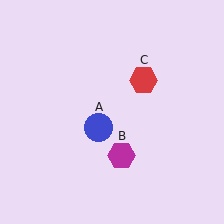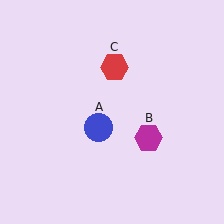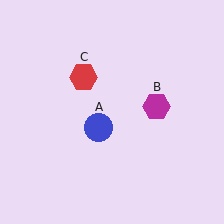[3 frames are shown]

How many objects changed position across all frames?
2 objects changed position: magenta hexagon (object B), red hexagon (object C).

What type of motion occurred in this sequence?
The magenta hexagon (object B), red hexagon (object C) rotated counterclockwise around the center of the scene.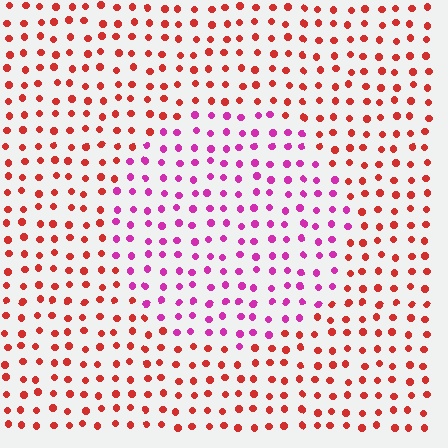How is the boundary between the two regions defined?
The boundary is defined purely by a slight shift in hue (about 49 degrees). Spacing, size, and orientation are identical on both sides.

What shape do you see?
I see a circle.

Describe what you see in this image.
The image is filled with small red elements in a uniform arrangement. A circle-shaped region is visible where the elements are tinted to a slightly different hue, forming a subtle color boundary.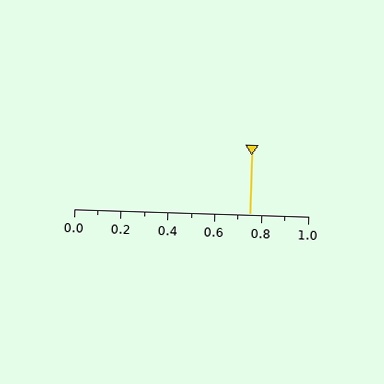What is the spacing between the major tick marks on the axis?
The major ticks are spaced 0.2 apart.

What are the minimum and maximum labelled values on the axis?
The axis runs from 0.0 to 1.0.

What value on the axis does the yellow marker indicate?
The marker indicates approximately 0.75.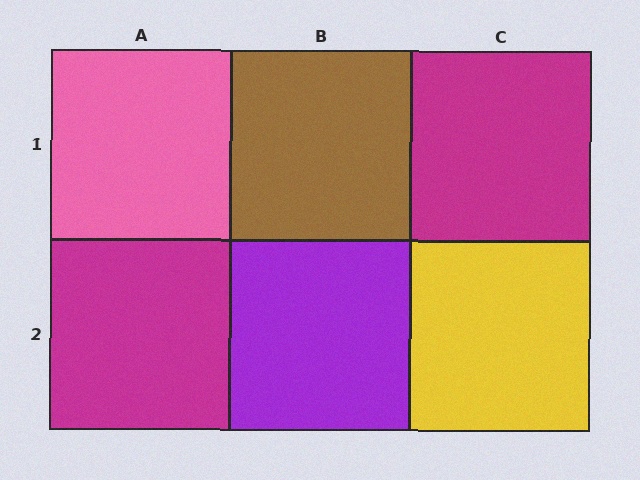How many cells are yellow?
1 cell is yellow.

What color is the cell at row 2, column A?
Magenta.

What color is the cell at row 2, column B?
Purple.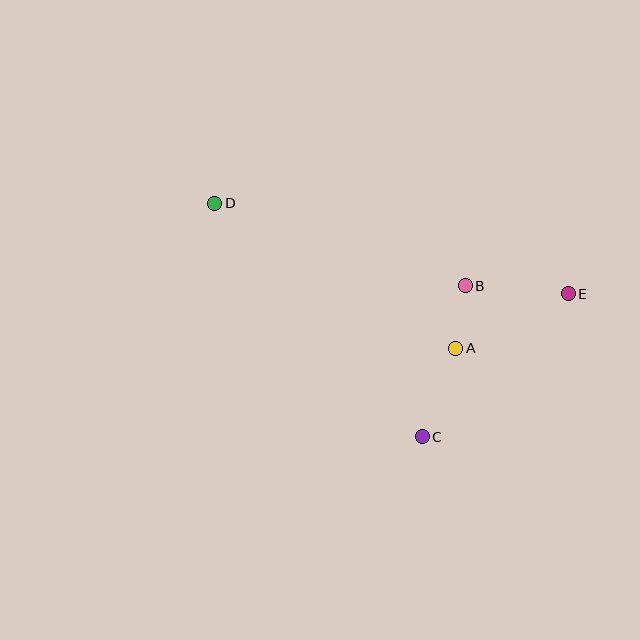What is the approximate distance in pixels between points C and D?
The distance between C and D is approximately 312 pixels.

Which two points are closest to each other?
Points A and B are closest to each other.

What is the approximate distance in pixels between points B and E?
The distance between B and E is approximately 103 pixels.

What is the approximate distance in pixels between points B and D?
The distance between B and D is approximately 264 pixels.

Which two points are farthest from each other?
Points D and E are farthest from each other.